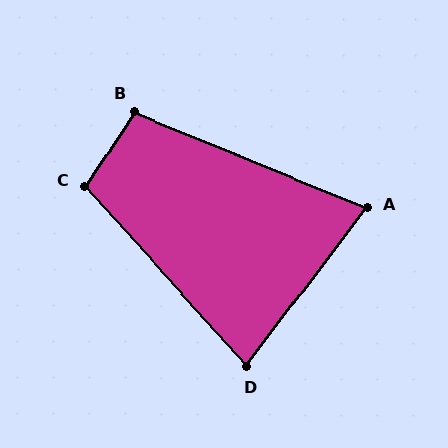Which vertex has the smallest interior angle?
A, at approximately 75 degrees.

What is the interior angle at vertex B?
Approximately 101 degrees (obtuse).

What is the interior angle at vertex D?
Approximately 79 degrees (acute).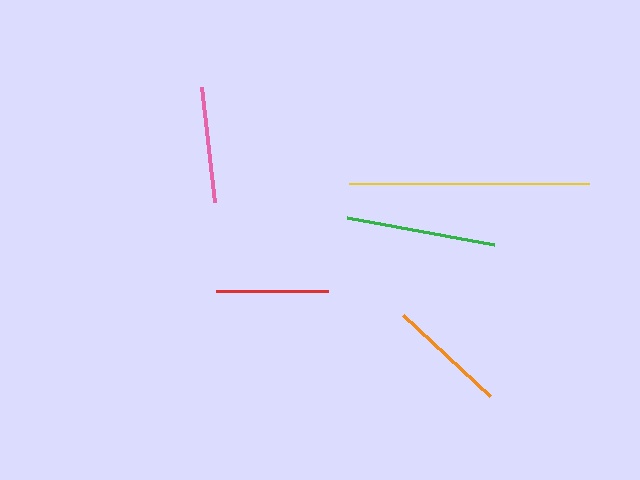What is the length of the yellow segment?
The yellow segment is approximately 241 pixels long.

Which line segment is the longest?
The yellow line is the longest at approximately 241 pixels.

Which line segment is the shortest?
The red line is the shortest at approximately 112 pixels.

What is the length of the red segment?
The red segment is approximately 112 pixels long.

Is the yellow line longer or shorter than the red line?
The yellow line is longer than the red line.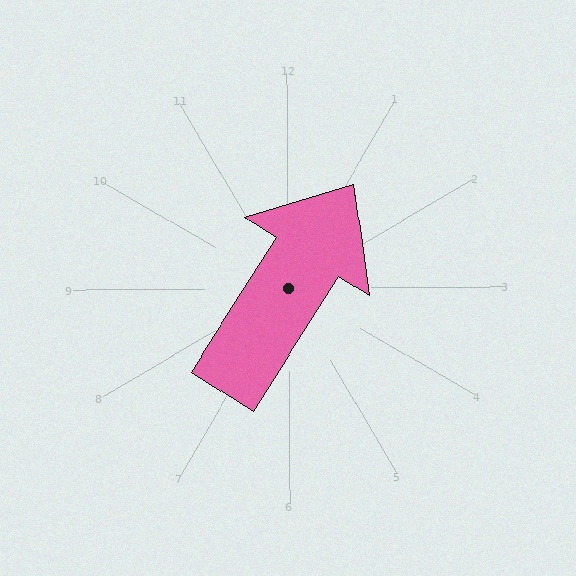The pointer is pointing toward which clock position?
Roughly 1 o'clock.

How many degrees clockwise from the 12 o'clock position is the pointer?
Approximately 33 degrees.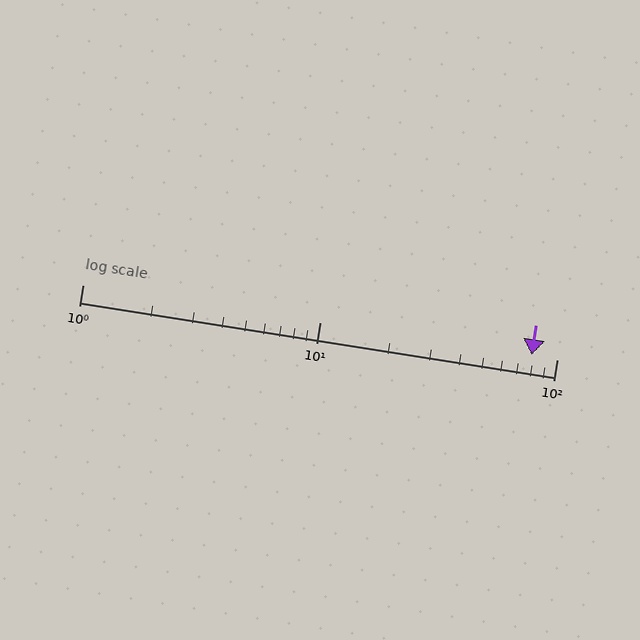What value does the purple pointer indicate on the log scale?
The pointer indicates approximately 78.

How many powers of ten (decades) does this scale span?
The scale spans 2 decades, from 1 to 100.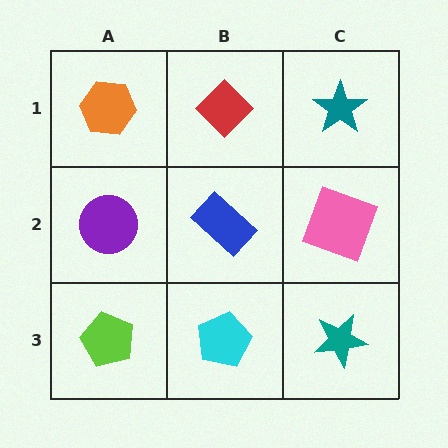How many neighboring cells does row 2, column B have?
4.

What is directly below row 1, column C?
A pink square.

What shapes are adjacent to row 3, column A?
A purple circle (row 2, column A), a cyan pentagon (row 3, column B).